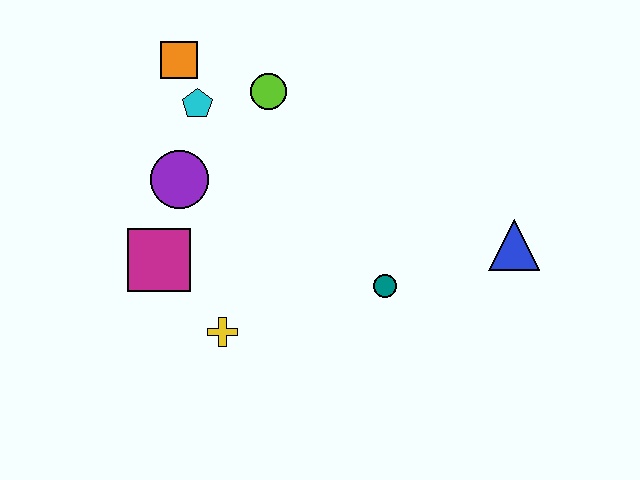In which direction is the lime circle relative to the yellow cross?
The lime circle is above the yellow cross.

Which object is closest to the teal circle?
The blue triangle is closest to the teal circle.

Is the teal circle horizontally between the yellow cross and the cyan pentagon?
No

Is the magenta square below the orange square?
Yes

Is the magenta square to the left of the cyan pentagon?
Yes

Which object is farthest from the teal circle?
The orange square is farthest from the teal circle.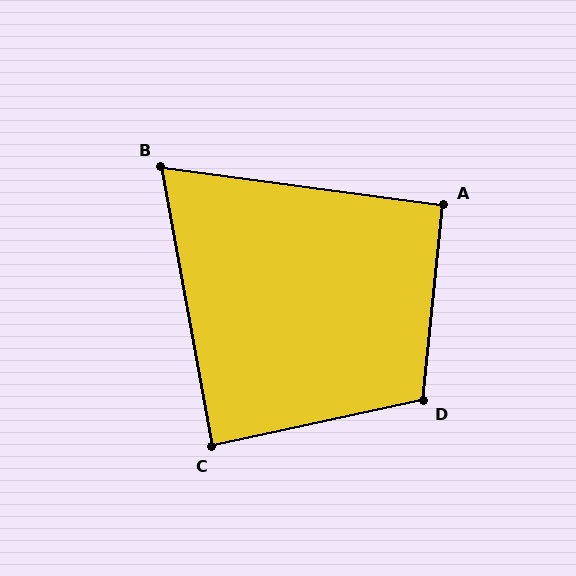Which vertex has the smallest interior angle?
B, at approximately 72 degrees.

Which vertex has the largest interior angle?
D, at approximately 108 degrees.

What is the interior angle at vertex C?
Approximately 88 degrees (approximately right).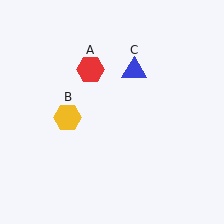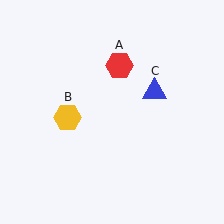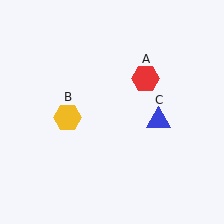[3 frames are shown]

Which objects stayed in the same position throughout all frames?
Yellow hexagon (object B) remained stationary.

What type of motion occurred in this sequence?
The red hexagon (object A), blue triangle (object C) rotated clockwise around the center of the scene.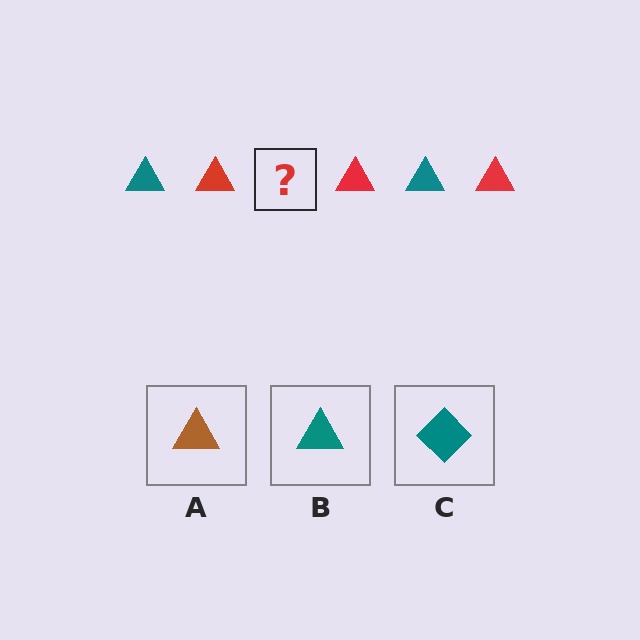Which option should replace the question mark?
Option B.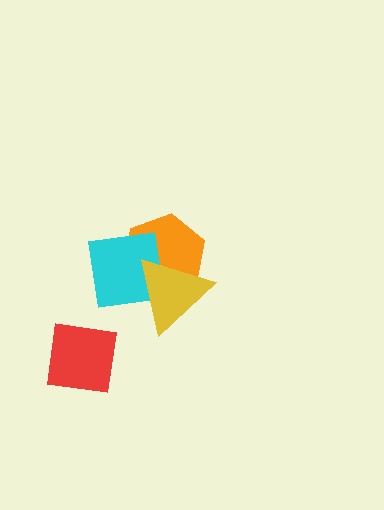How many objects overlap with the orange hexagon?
2 objects overlap with the orange hexagon.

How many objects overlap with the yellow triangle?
2 objects overlap with the yellow triangle.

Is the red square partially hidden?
No, no other shape covers it.